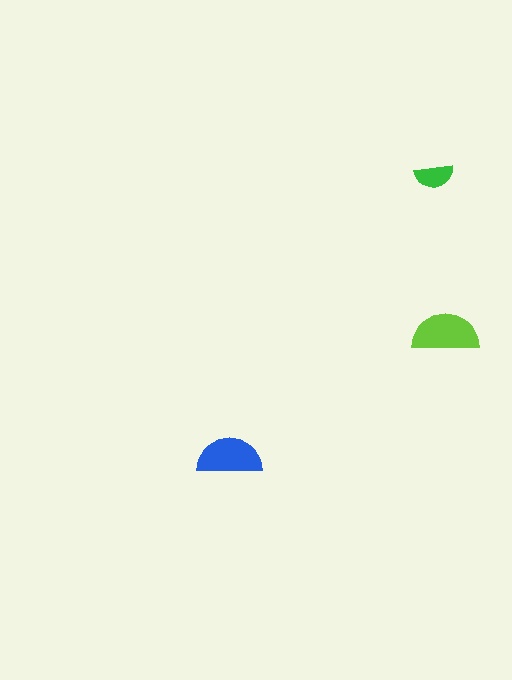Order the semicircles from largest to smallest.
the lime one, the blue one, the green one.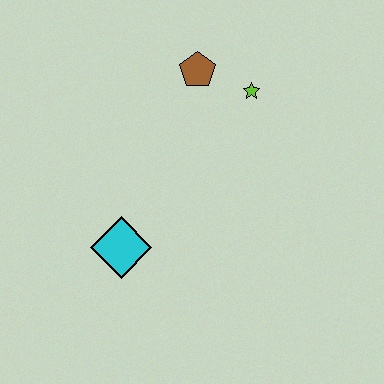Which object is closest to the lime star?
The brown pentagon is closest to the lime star.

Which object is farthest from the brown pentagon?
The cyan diamond is farthest from the brown pentagon.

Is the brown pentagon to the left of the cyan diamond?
No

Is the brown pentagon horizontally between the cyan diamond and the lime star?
Yes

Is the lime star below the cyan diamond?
No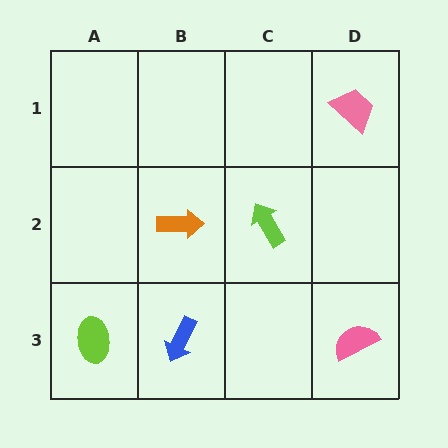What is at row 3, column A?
A lime ellipse.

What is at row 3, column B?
A blue arrow.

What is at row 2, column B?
An orange arrow.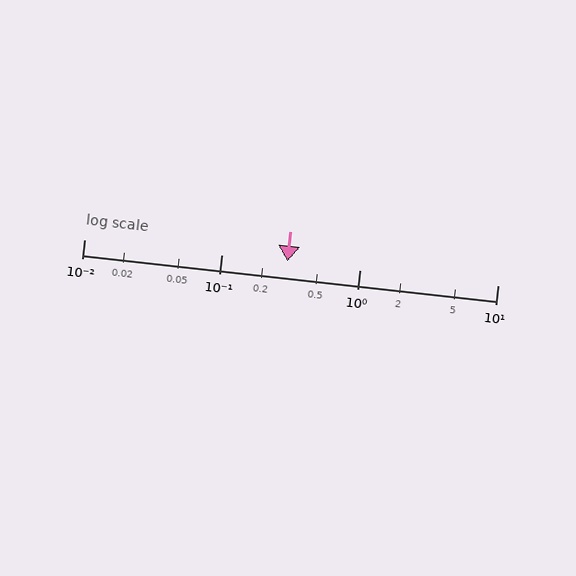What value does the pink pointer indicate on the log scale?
The pointer indicates approximately 0.3.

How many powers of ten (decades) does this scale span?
The scale spans 3 decades, from 0.01 to 10.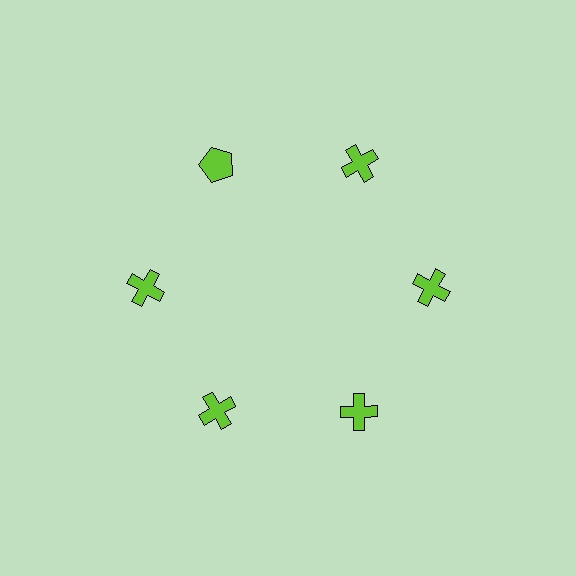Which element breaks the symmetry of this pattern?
The lime pentagon at roughly the 11 o'clock position breaks the symmetry. All other shapes are lime crosses.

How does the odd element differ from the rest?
It has a different shape: pentagon instead of cross.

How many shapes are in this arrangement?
There are 6 shapes arranged in a ring pattern.